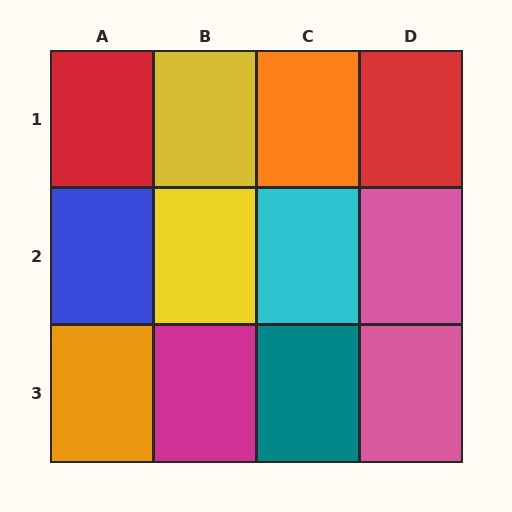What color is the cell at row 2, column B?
Yellow.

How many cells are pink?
2 cells are pink.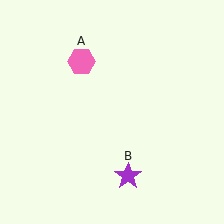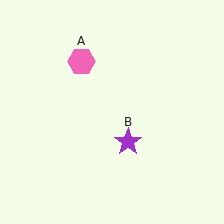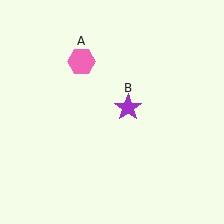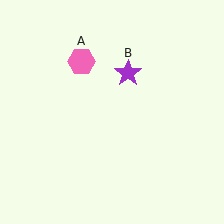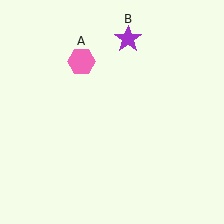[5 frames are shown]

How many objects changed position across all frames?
1 object changed position: purple star (object B).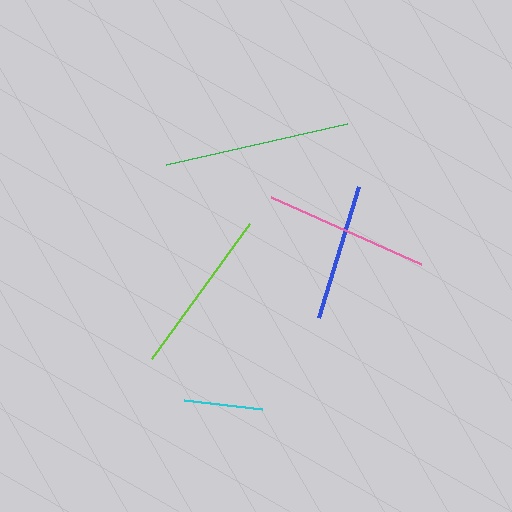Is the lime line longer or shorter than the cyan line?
The lime line is longer than the cyan line.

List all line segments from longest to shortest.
From longest to shortest: green, lime, pink, blue, cyan.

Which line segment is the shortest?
The cyan line is the shortest at approximately 79 pixels.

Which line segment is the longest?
The green line is the longest at approximately 185 pixels.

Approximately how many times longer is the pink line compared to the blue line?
The pink line is approximately 1.2 times the length of the blue line.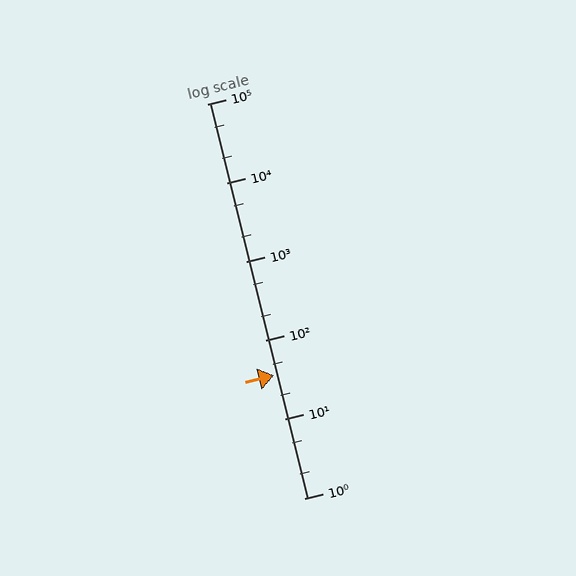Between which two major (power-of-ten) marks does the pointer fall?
The pointer is between 10 and 100.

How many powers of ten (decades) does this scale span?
The scale spans 5 decades, from 1 to 100000.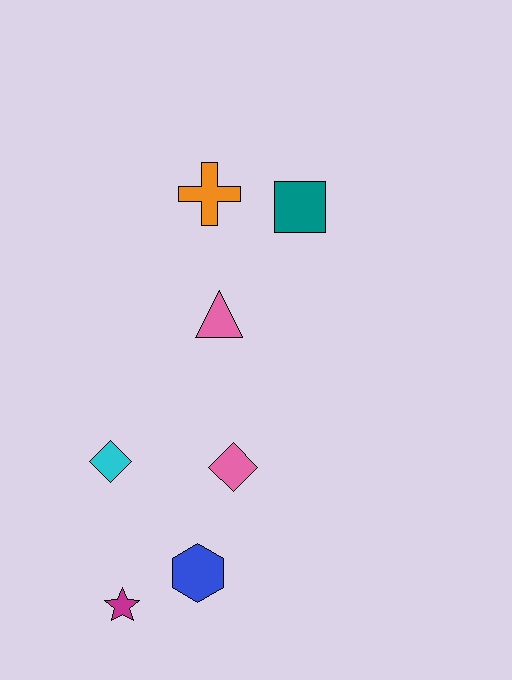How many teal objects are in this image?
There is 1 teal object.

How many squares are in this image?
There is 1 square.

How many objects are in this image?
There are 7 objects.